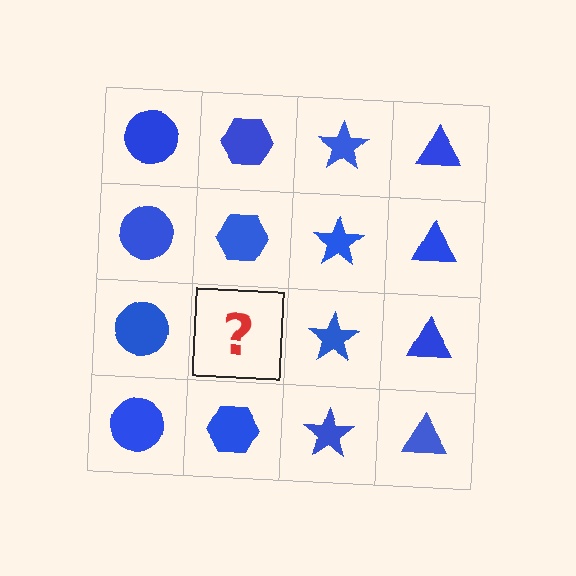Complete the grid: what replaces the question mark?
The question mark should be replaced with a blue hexagon.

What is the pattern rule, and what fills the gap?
The rule is that each column has a consistent shape. The gap should be filled with a blue hexagon.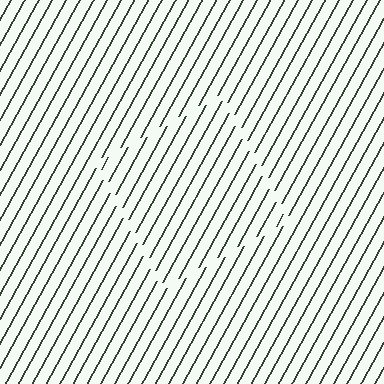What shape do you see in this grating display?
An illusory square. The interior of the shape contains the same grating, shifted by half a period — the contour is defined by the phase discontinuity where line-ends from the inner and outer gratings abut.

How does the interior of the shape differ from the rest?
The interior of the shape contains the same grating, shifted by half a period — the contour is defined by the phase discontinuity where line-ends from the inner and outer gratings abut.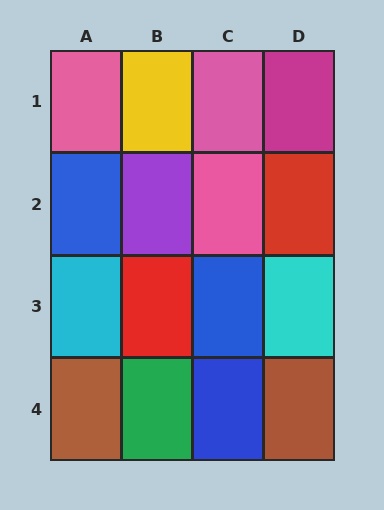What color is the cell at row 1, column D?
Magenta.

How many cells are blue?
3 cells are blue.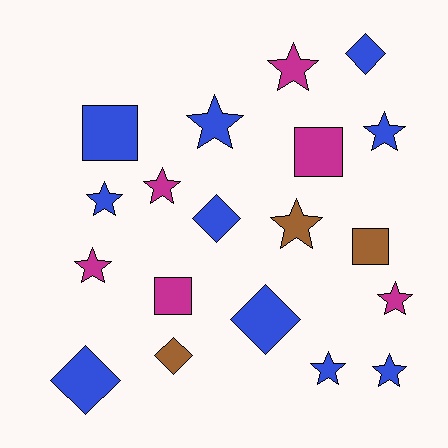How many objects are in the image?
There are 19 objects.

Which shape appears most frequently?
Star, with 10 objects.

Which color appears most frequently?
Blue, with 10 objects.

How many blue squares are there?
There is 1 blue square.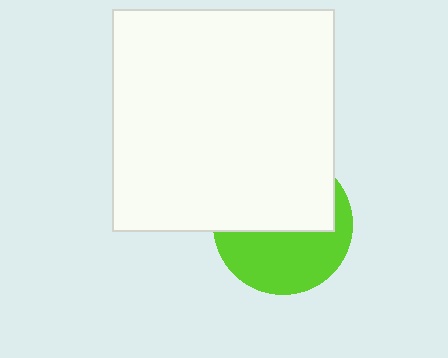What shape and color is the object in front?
The object in front is a white square.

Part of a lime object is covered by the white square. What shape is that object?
It is a circle.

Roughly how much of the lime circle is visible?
About half of it is visible (roughly 48%).